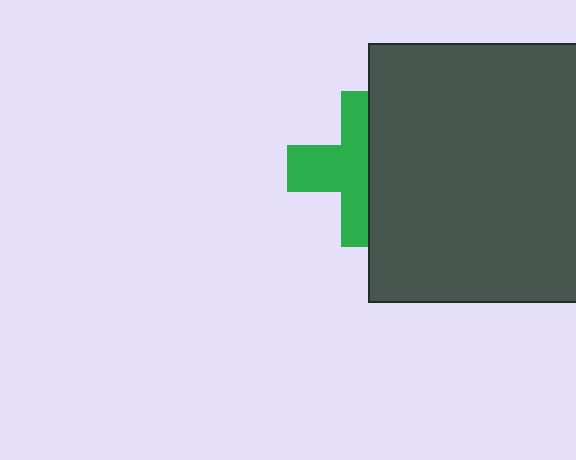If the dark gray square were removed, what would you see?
You would see the complete green cross.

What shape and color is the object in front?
The object in front is a dark gray square.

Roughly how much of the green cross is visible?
About half of it is visible (roughly 54%).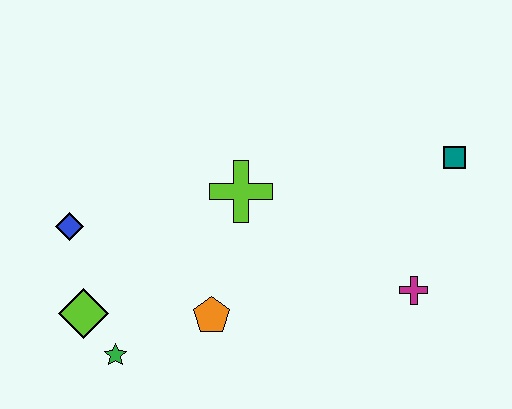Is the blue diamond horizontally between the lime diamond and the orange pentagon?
No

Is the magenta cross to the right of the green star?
Yes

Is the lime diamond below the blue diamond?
Yes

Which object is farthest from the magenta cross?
The blue diamond is farthest from the magenta cross.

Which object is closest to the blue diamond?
The lime diamond is closest to the blue diamond.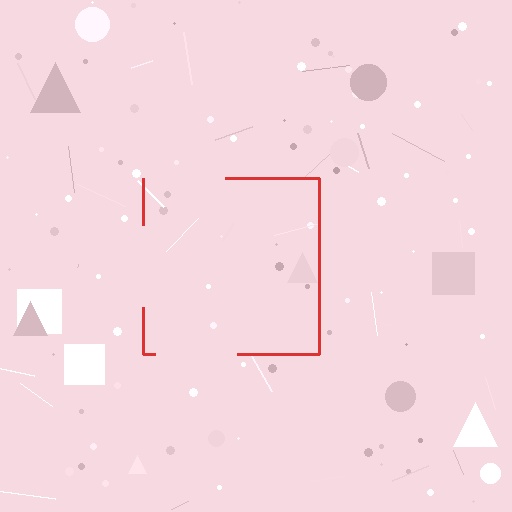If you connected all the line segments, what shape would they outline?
They would outline a square.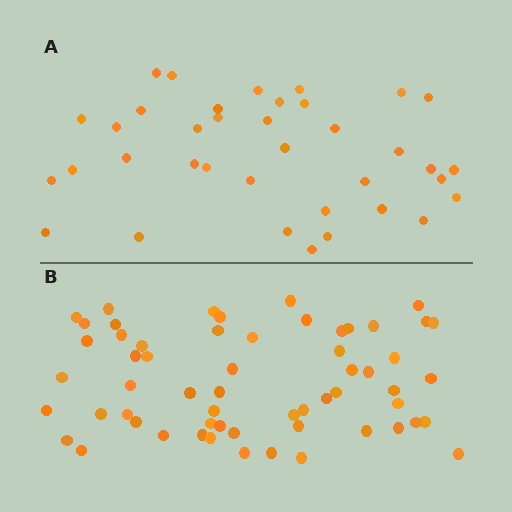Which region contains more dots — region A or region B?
Region B (the bottom region) has more dots.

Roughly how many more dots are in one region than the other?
Region B has approximately 20 more dots than region A.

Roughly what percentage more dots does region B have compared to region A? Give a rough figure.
About 60% more.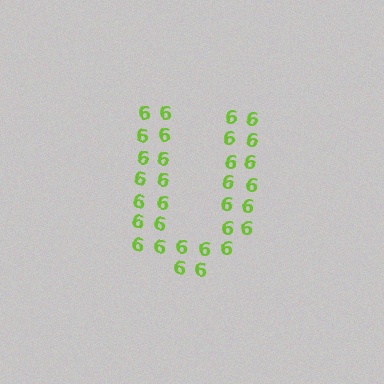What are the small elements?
The small elements are digit 6's.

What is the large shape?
The large shape is the letter U.